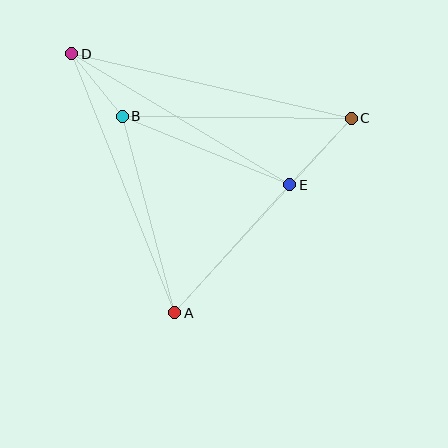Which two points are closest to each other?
Points B and D are closest to each other.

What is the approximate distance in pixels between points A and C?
The distance between A and C is approximately 263 pixels.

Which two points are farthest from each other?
Points C and D are farthest from each other.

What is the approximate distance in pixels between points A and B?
The distance between A and B is approximately 203 pixels.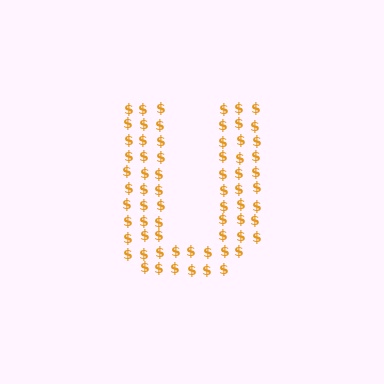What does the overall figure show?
The overall figure shows the letter U.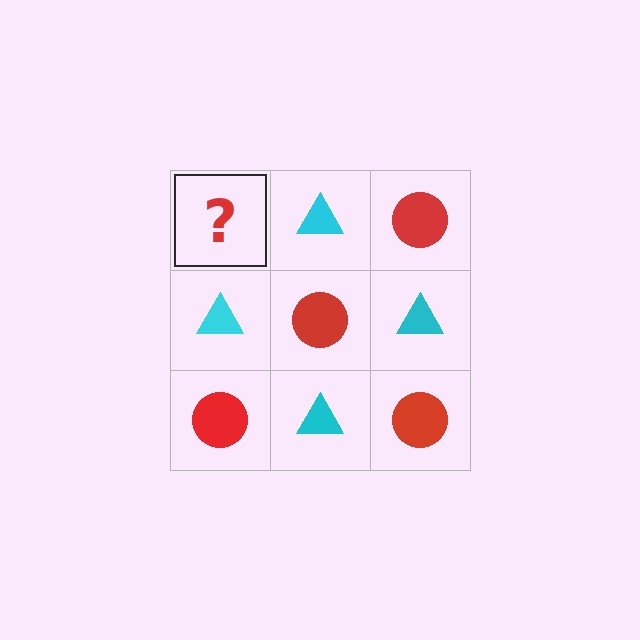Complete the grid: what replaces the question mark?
The question mark should be replaced with a red circle.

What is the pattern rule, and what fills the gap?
The rule is that it alternates red circle and cyan triangle in a checkerboard pattern. The gap should be filled with a red circle.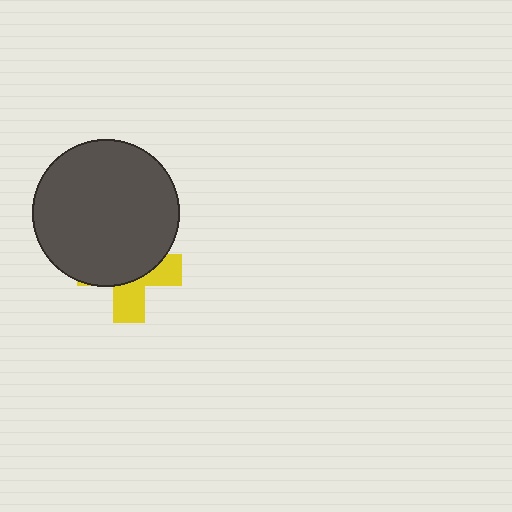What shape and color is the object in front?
The object in front is a dark gray circle.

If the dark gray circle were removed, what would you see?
You would see the complete yellow cross.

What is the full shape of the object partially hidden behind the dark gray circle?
The partially hidden object is a yellow cross.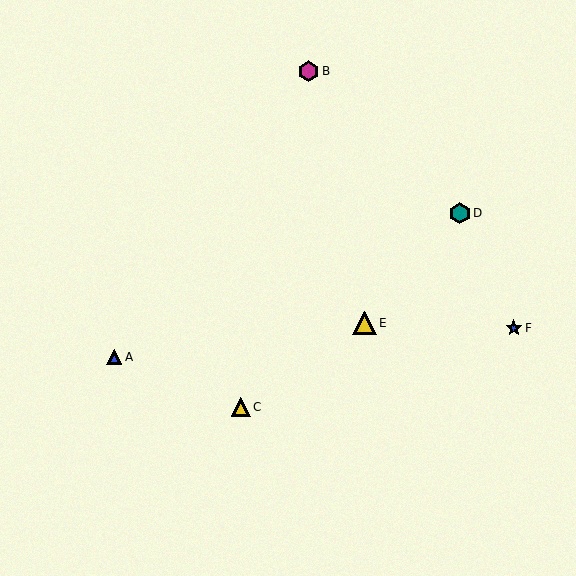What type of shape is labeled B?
Shape B is a magenta hexagon.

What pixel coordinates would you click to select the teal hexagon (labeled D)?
Click at (460, 213) to select the teal hexagon D.